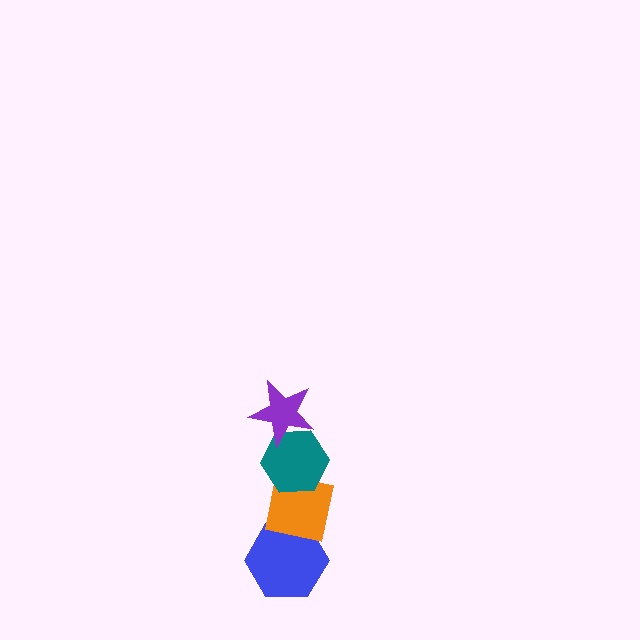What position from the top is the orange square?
The orange square is 3rd from the top.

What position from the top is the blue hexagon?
The blue hexagon is 4th from the top.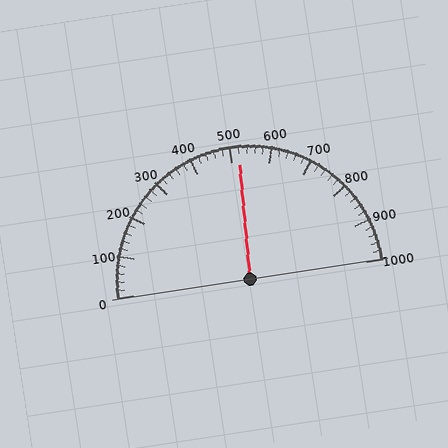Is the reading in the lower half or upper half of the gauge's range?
The reading is in the upper half of the range (0 to 1000).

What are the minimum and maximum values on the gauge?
The gauge ranges from 0 to 1000.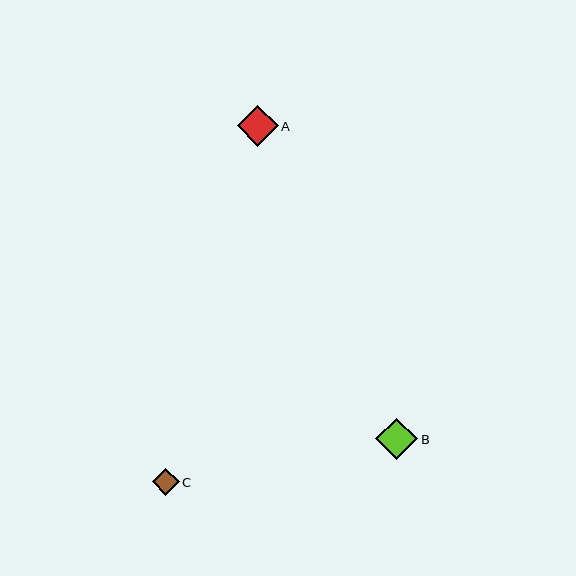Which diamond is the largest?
Diamond B is the largest with a size of approximately 42 pixels.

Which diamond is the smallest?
Diamond C is the smallest with a size of approximately 27 pixels.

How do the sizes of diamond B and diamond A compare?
Diamond B and diamond A are approximately the same size.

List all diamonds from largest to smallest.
From largest to smallest: B, A, C.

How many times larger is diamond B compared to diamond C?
Diamond B is approximately 1.5 times the size of diamond C.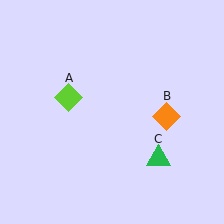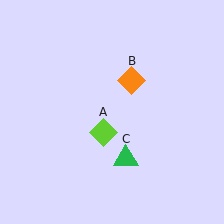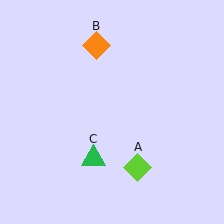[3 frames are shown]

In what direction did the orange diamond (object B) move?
The orange diamond (object B) moved up and to the left.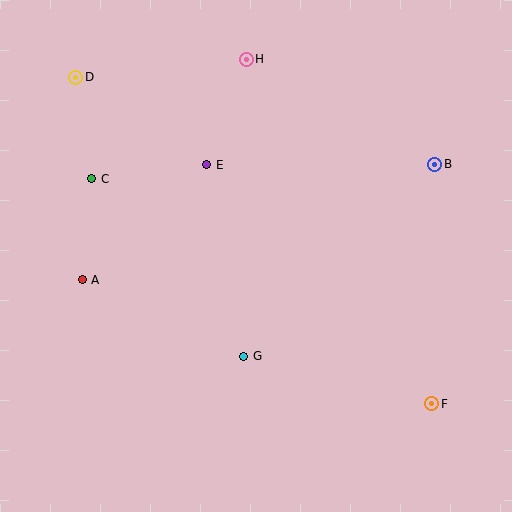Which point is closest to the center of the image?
Point G at (244, 357) is closest to the center.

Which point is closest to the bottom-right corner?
Point F is closest to the bottom-right corner.